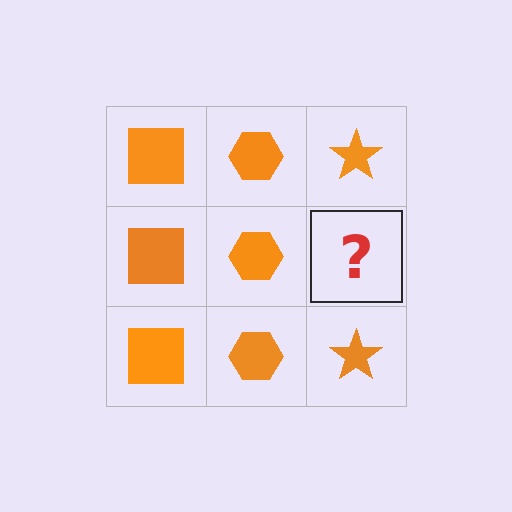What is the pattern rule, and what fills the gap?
The rule is that each column has a consistent shape. The gap should be filled with an orange star.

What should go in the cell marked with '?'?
The missing cell should contain an orange star.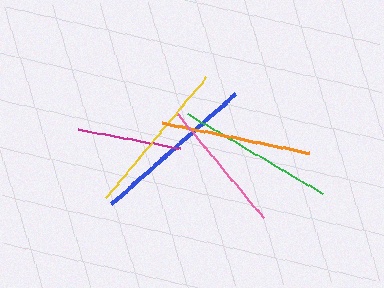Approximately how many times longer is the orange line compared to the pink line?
The orange line is approximately 1.1 times the length of the pink line.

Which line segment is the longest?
The blue line is the longest at approximately 165 pixels.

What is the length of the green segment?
The green segment is approximately 157 pixels long.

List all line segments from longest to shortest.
From longest to shortest: blue, yellow, green, orange, pink, magenta.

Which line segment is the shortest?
The magenta line is the shortest at approximately 103 pixels.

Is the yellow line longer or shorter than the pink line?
The yellow line is longer than the pink line.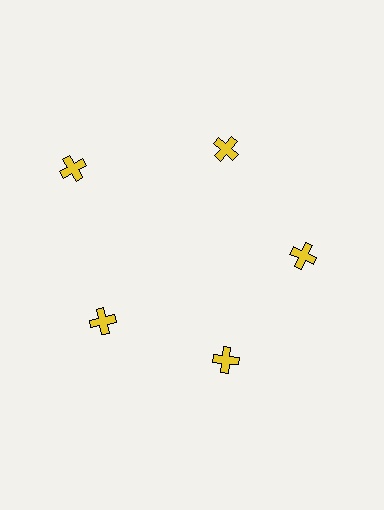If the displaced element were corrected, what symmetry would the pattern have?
It would have 5-fold rotational symmetry — the pattern would map onto itself every 72 degrees.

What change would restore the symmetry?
The symmetry would be restored by moving it inward, back onto the ring so that all 5 crosses sit at equal angles and equal distance from the center.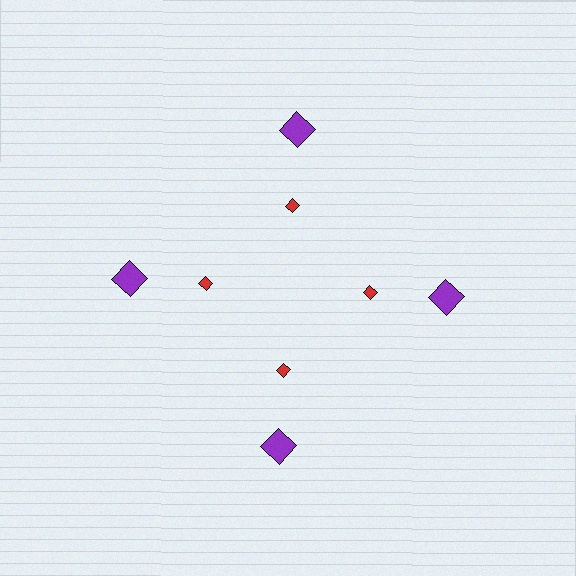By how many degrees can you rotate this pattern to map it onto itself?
The pattern maps onto itself every 90 degrees of rotation.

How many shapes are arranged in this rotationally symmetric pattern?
There are 8 shapes, arranged in 4 groups of 2.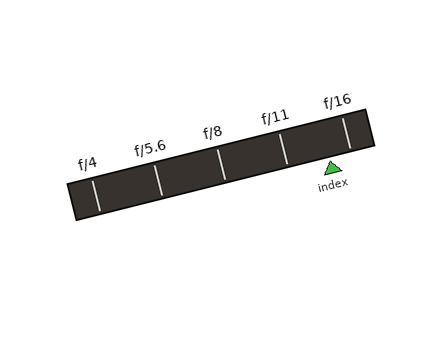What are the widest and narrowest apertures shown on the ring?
The widest aperture shown is f/4 and the narrowest is f/16.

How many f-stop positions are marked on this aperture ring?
There are 5 f-stop positions marked.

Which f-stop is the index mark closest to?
The index mark is closest to f/16.